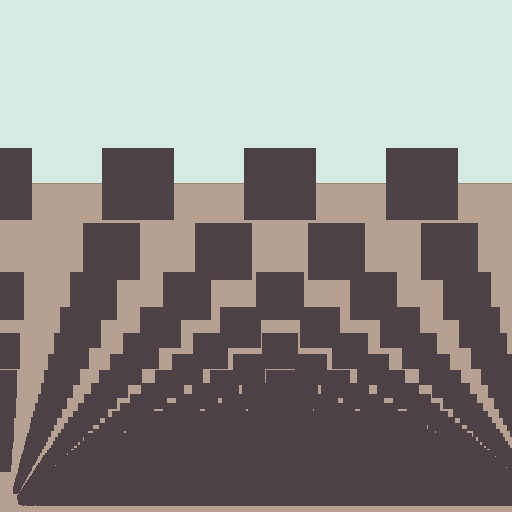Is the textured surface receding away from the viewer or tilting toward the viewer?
The surface appears to tilt toward the viewer. Texture elements get larger and sparser toward the top.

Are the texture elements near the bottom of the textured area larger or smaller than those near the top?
Smaller. The gradient is inverted — elements near the bottom are smaller and denser.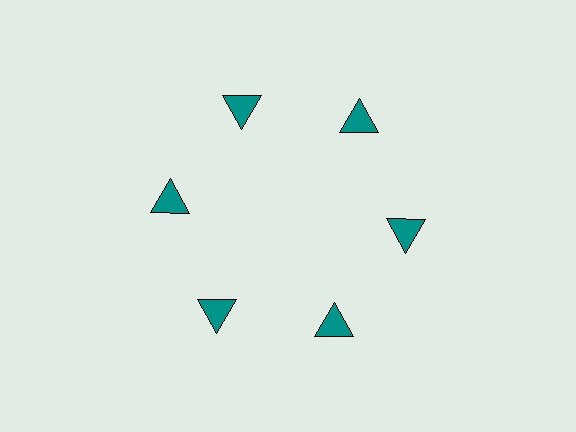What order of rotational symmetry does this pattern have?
This pattern has 6-fold rotational symmetry.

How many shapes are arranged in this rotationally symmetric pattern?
There are 6 shapes, arranged in 6 groups of 1.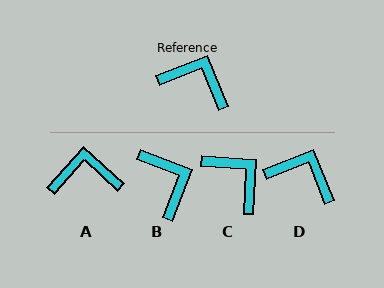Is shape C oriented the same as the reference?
No, it is off by about 26 degrees.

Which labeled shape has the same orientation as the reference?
D.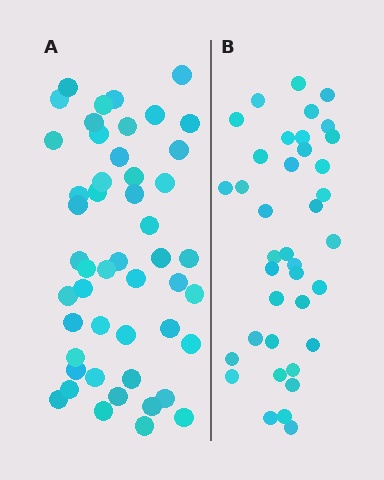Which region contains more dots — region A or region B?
Region A (the left region) has more dots.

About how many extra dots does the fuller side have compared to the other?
Region A has roughly 12 or so more dots than region B.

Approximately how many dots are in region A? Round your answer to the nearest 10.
About 50 dots. (The exact count is 49, which rounds to 50.)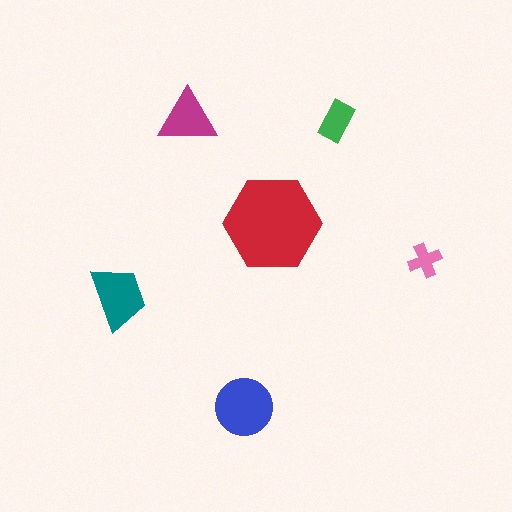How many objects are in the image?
There are 6 objects in the image.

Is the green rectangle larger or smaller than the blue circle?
Smaller.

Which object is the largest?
The red hexagon.